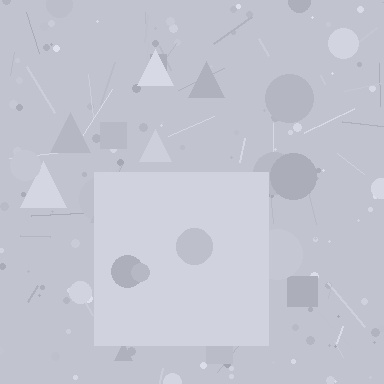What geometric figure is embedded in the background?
A square is embedded in the background.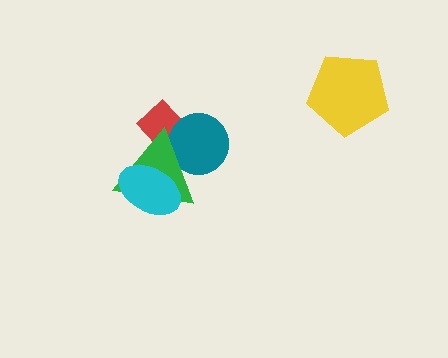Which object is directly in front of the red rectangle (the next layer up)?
The teal circle is directly in front of the red rectangle.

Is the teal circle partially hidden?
Yes, it is partially covered by another shape.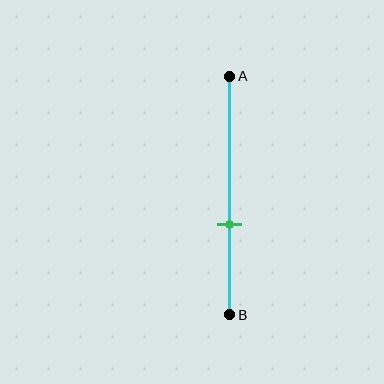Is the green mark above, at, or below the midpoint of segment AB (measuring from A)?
The green mark is below the midpoint of segment AB.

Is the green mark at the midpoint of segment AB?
No, the mark is at about 60% from A, not at the 50% midpoint.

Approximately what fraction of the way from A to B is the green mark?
The green mark is approximately 60% of the way from A to B.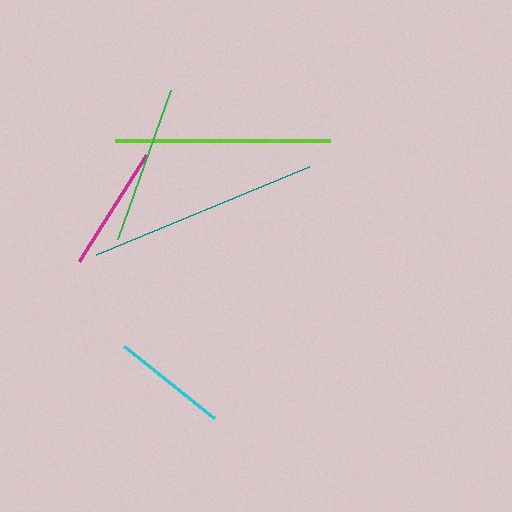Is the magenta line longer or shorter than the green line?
The green line is longer than the magenta line.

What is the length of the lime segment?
The lime segment is approximately 215 pixels long.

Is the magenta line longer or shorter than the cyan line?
The magenta line is longer than the cyan line.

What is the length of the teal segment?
The teal segment is approximately 230 pixels long.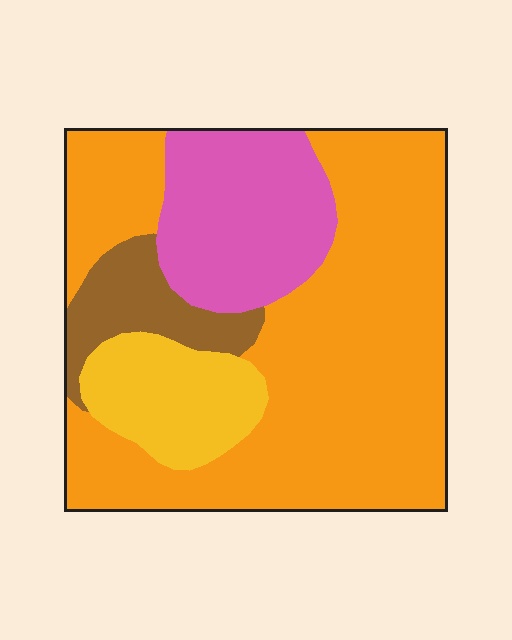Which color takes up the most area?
Orange, at roughly 60%.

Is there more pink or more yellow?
Pink.